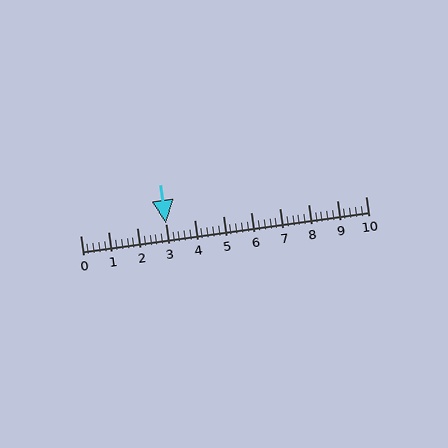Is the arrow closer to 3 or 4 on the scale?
The arrow is closer to 3.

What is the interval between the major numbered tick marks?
The major tick marks are spaced 1 units apart.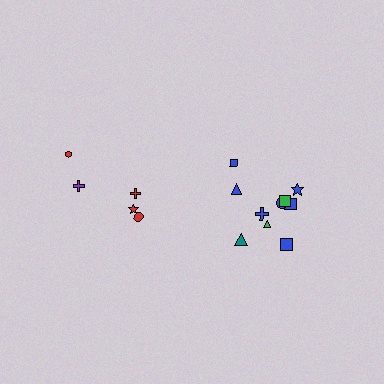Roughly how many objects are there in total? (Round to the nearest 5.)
Roughly 15 objects in total.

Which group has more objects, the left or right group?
The right group.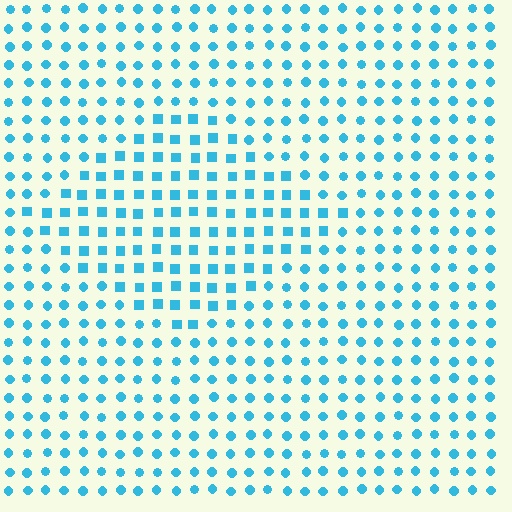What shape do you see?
I see a diamond.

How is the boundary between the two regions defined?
The boundary is defined by a change in element shape: squares inside vs. circles outside. All elements share the same color and spacing.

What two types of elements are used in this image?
The image uses squares inside the diamond region and circles outside it.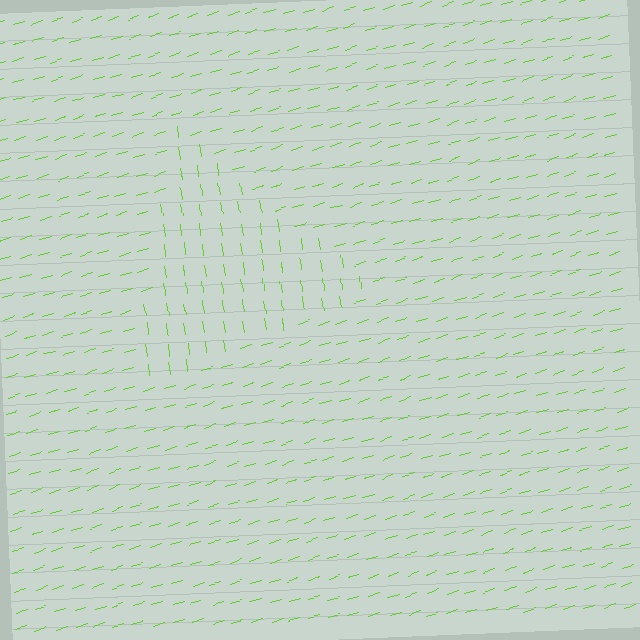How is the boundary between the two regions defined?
The boundary is defined purely by a change in line orientation (approximately 80 degrees difference). All lines are the same color and thickness.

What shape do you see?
I see a triangle.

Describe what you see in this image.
The image is filled with small lime line segments. A triangle region in the image has lines oriented differently from the surrounding lines, creating a visible texture boundary.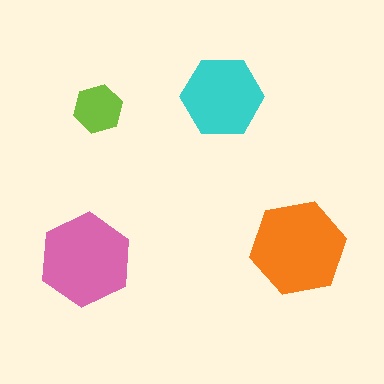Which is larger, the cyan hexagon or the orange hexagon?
The orange one.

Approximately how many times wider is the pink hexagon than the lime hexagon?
About 2 times wider.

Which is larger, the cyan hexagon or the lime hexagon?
The cyan one.